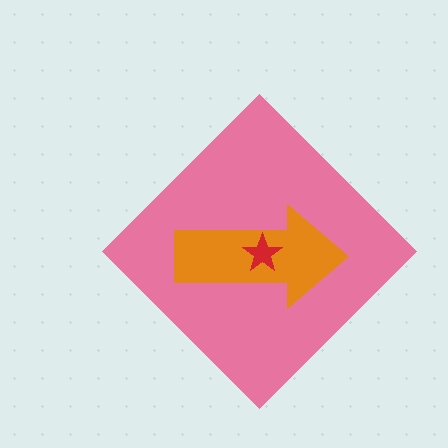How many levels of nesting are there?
3.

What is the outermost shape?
The pink diamond.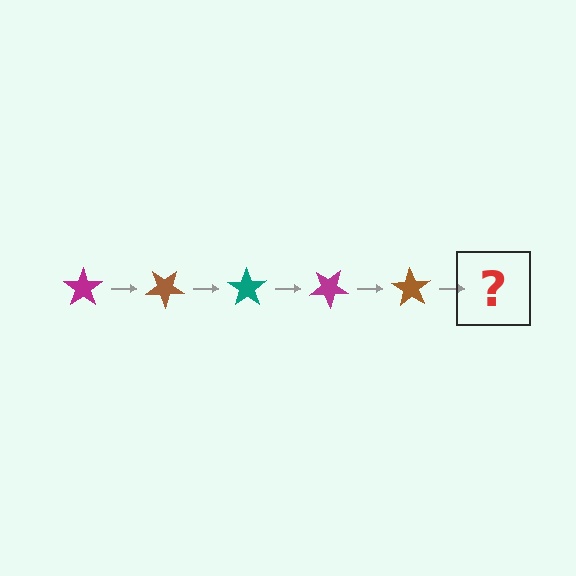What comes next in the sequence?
The next element should be a teal star, rotated 175 degrees from the start.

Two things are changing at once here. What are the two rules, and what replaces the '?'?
The two rules are that it rotates 35 degrees each step and the color cycles through magenta, brown, and teal. The '?' should be a teal star, rotated 175 degrees from the start.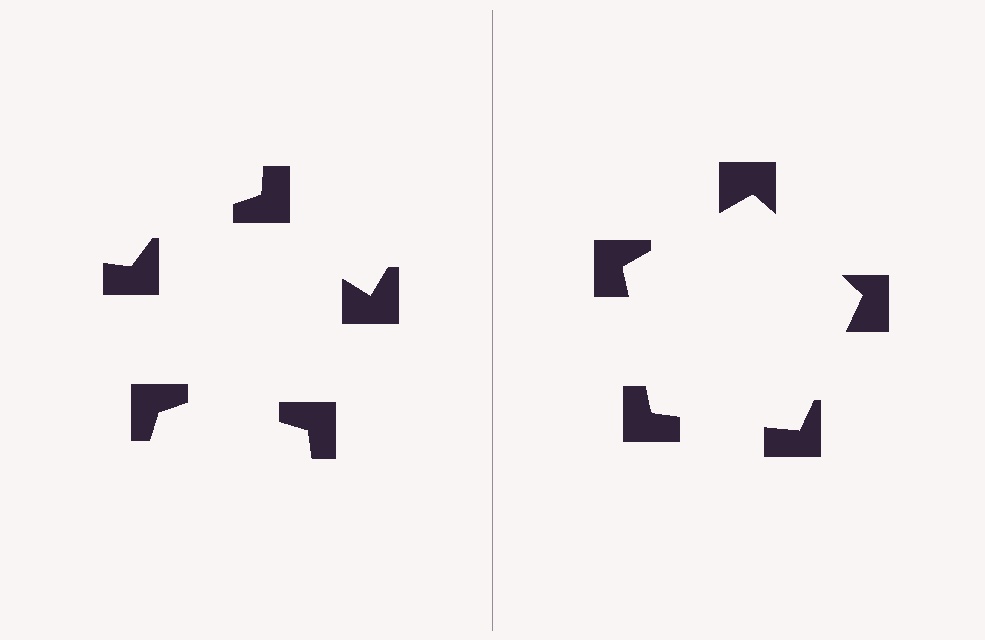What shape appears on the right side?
An illusory pentagon.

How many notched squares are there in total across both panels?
10 — 5 on each side.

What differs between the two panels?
The notched squares are positioned identically on both sides; only the wedge orientations differ. On the right they align to a pentagon; on the left they are misaligned.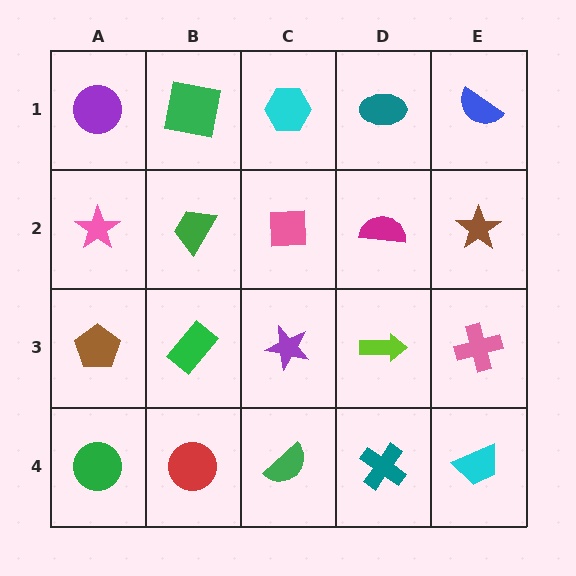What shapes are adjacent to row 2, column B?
A green square (row 1, column B), a green rectangle (row 3, column B), a pink star (row 2, column A), a pink square (row 2, column C).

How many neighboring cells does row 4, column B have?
3.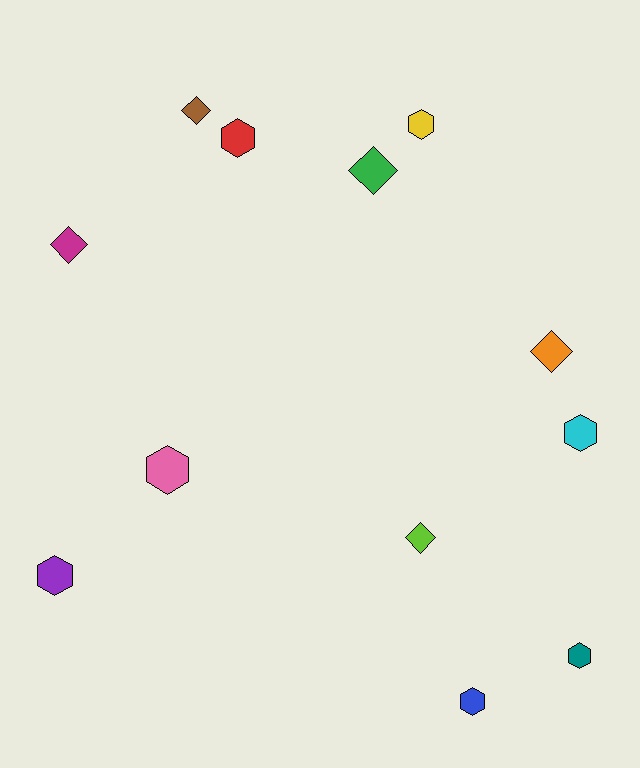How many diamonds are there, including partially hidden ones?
There are 5 diamonds.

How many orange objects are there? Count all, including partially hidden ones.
There is 1 orange object.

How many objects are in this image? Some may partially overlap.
There are 12 objects.